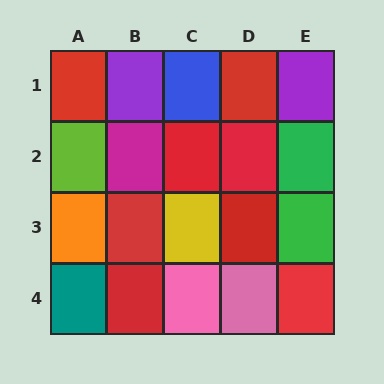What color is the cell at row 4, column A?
Teal.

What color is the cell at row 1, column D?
Red.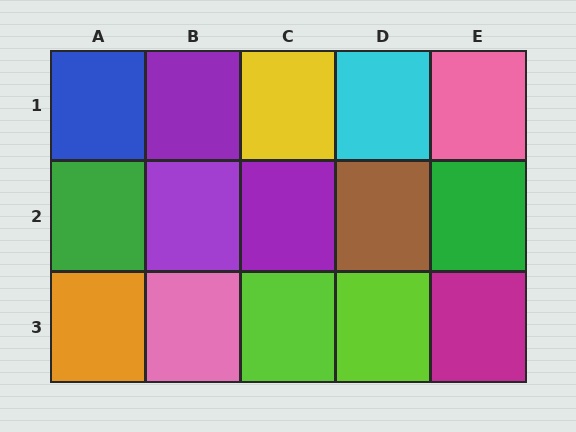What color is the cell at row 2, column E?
Green.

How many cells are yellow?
1 cell is yellow.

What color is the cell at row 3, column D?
Lime.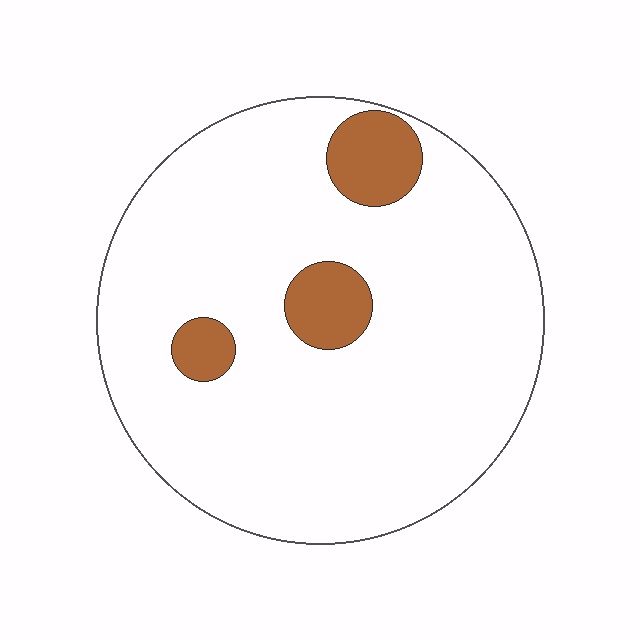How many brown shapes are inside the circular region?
3.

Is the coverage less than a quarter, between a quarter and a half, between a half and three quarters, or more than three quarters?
Less than a quarter.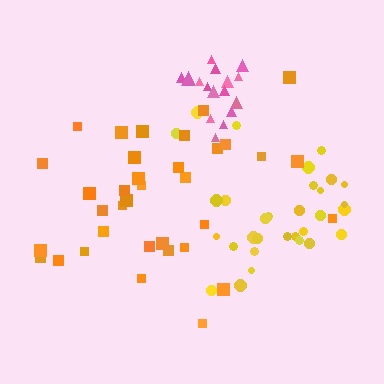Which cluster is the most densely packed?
Pink.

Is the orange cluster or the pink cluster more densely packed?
Pink.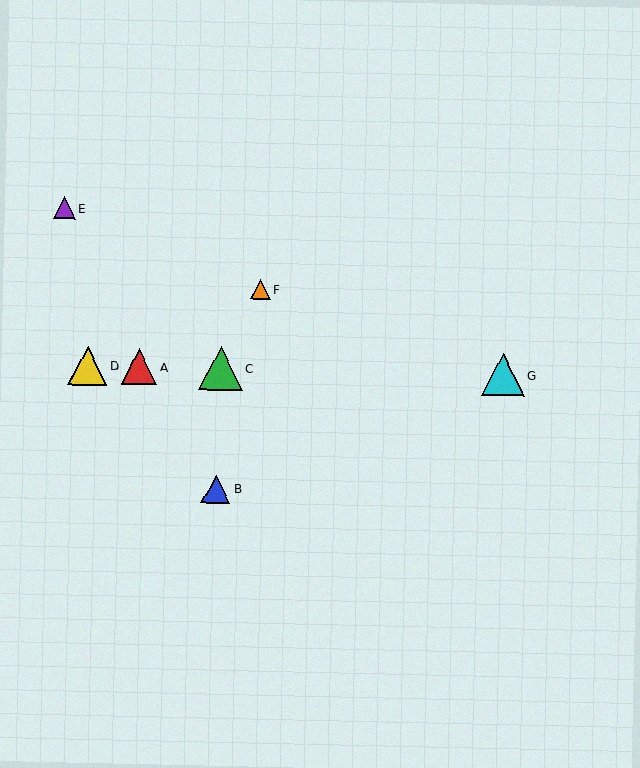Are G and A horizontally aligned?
Yes, both are at y≈375.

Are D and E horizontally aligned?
No, D is at y≈365 and E is at y≈208.